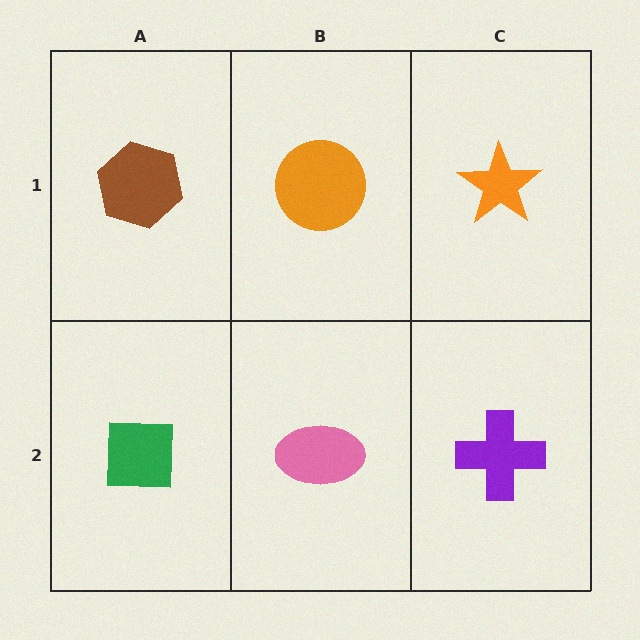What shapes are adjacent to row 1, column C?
A purple cross (row 2, column C), an orange circle (row 1, column B).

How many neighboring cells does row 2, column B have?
3.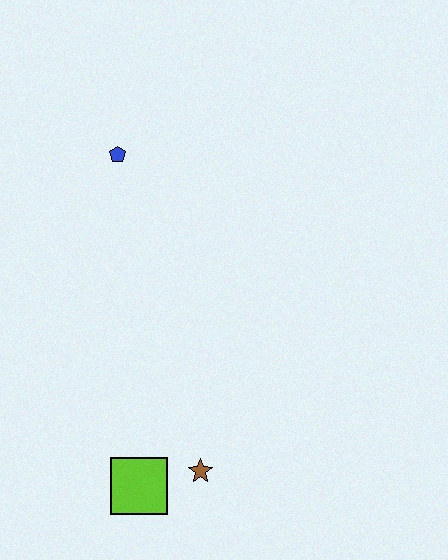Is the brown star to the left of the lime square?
No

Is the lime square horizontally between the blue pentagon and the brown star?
Yes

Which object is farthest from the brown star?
The blue pentagon is farthest from the brown star.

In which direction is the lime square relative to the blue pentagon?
The lime square is below the blue pentagon.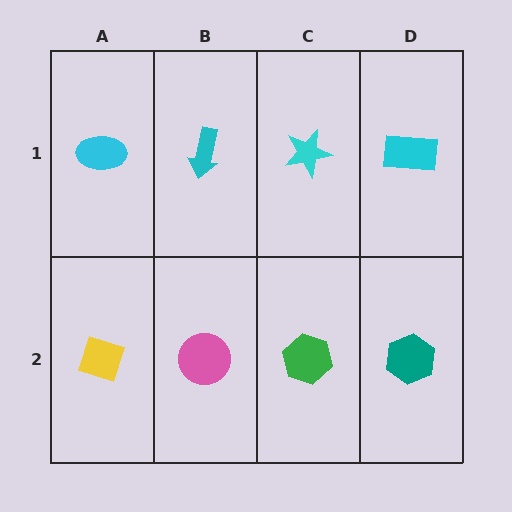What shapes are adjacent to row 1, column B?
A pink circle (row 2, column B), a cyan ellipse (row 1, column A), a cyan star (row 1, column C).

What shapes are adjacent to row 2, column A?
A cyan ellipse (row 1, column A), a pink circle (row 2, column B).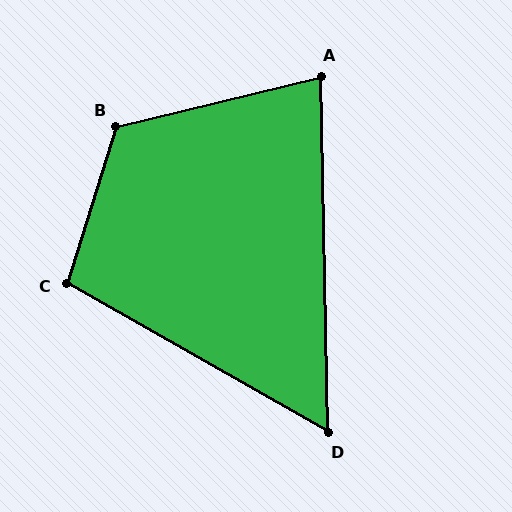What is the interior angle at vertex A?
Approximately 78 degrees (acute).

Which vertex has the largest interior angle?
B, at approximately 121 degrees.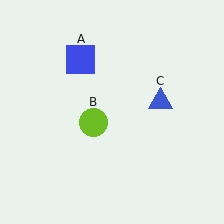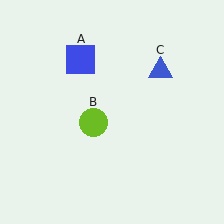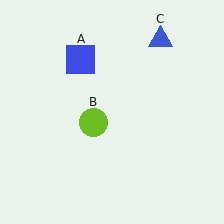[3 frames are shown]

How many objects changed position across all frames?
1 object changed position: blue triangle (object C).